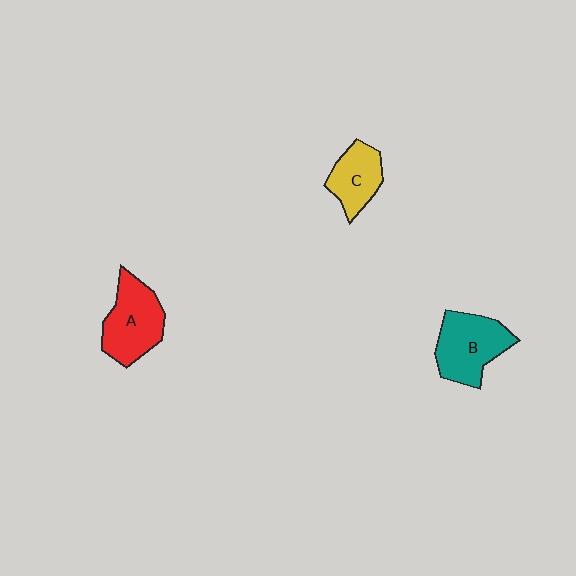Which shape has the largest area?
Shape B (teal).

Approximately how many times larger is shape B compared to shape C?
Approximately 1.4 times.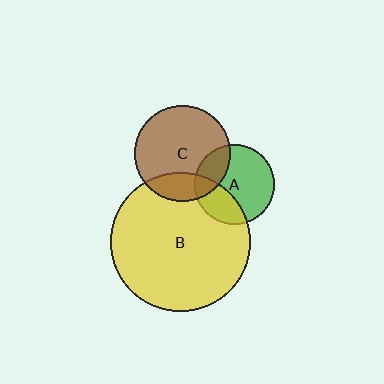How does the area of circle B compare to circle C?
Approximately 2.1 times.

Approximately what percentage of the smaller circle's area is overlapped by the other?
Approximately 30%.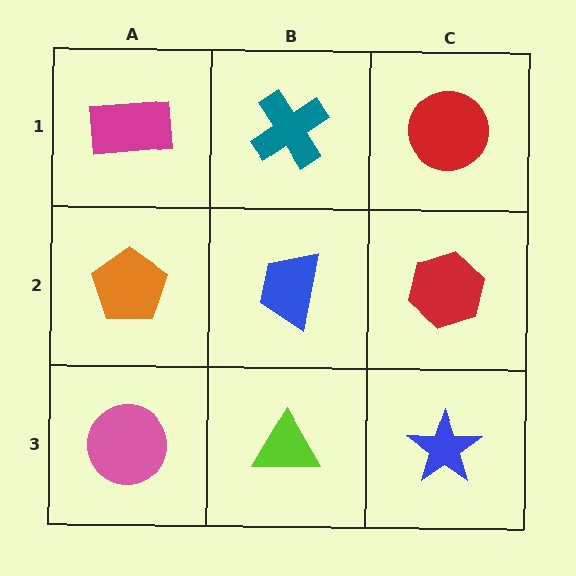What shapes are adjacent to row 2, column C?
A red circle (row 1, column C), a blue star (row 3, column C), a blue trapezoid (row 2, column B).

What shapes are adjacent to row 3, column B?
A blue trapezoid (row 2, column B), a pink circle (row 3, column A), a blue star (row 3, column C).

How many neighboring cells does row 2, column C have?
3.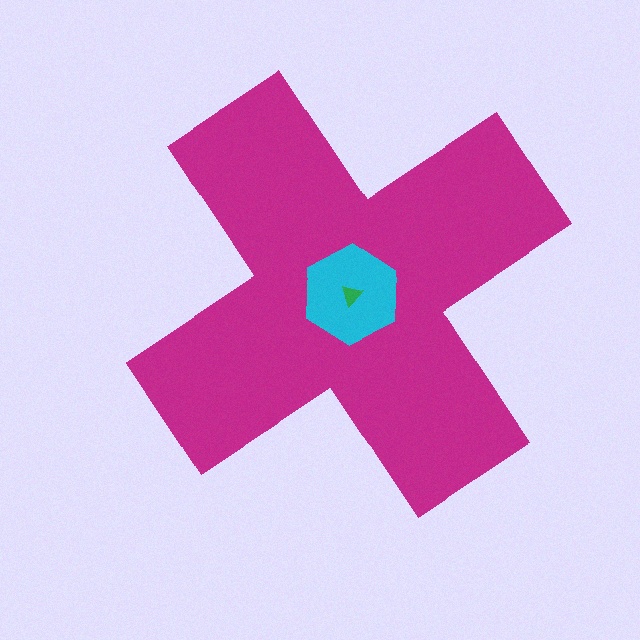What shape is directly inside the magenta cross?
The cyan hexagon.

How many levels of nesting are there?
3.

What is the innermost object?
The green triangle.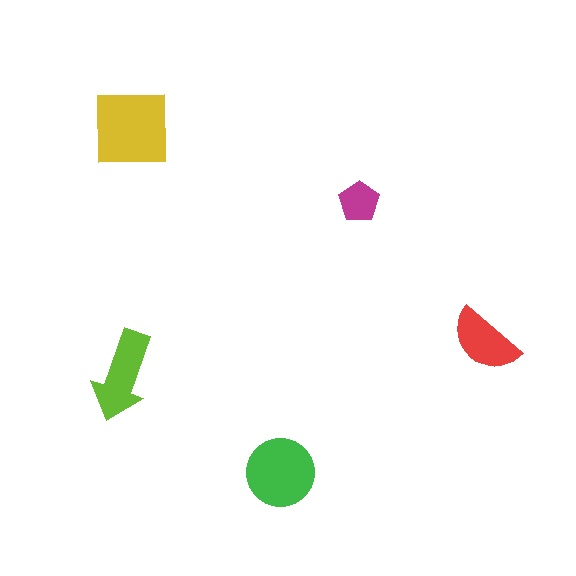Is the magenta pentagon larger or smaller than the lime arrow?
Smaller.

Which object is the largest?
The yellow square.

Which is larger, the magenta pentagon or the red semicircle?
The red semicircle.